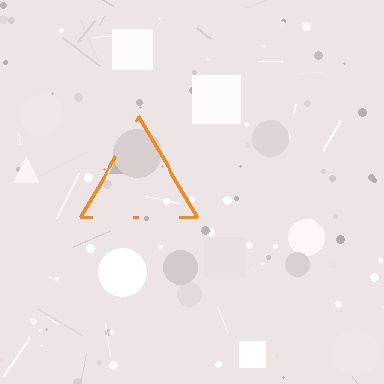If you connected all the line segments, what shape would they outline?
They would outline a triangle.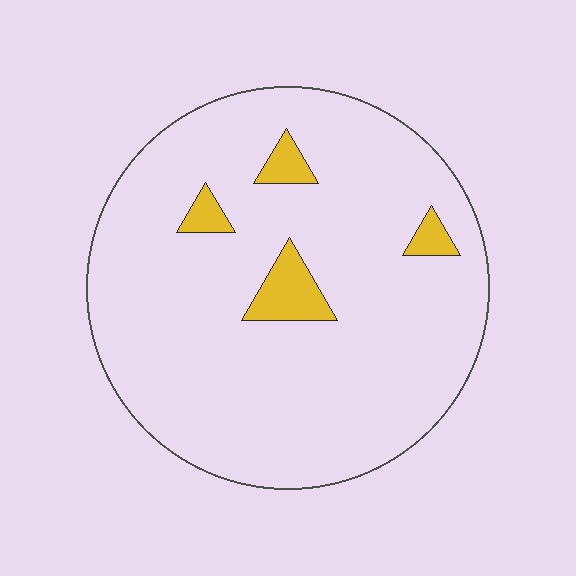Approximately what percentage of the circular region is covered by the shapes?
Approximately 5%.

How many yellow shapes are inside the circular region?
4.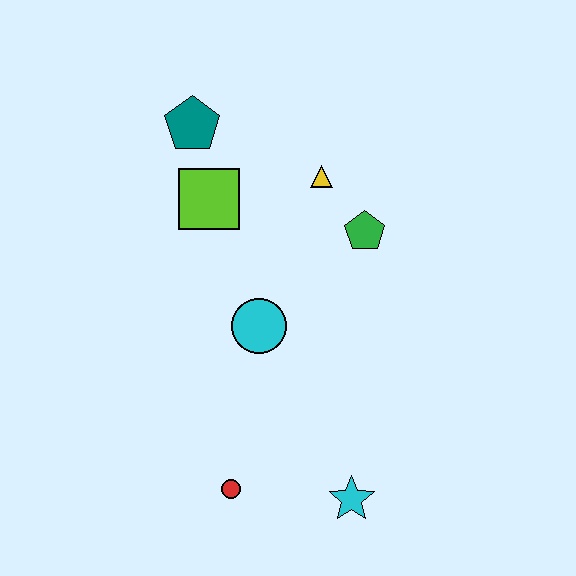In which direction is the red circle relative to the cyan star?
The red circle is to the left of the cyan star.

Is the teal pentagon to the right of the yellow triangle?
No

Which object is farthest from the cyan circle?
The teal pentagon is farthest from the cyan circle.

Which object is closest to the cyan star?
The red circle is closest to the cyan star.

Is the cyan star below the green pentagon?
Yes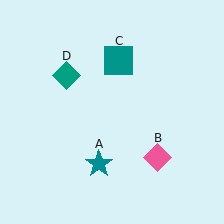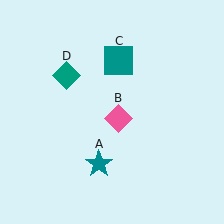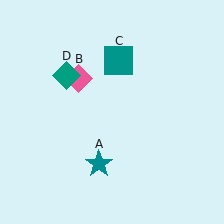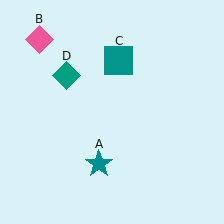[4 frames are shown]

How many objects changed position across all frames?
1 object changed position: pink diamond (object B).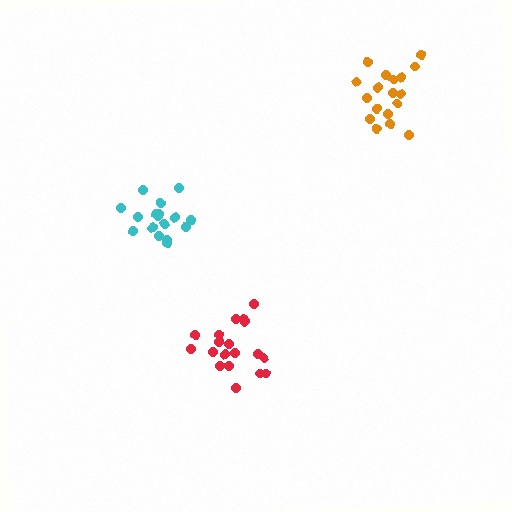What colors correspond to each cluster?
The clusters are colored: orange, cyan, red.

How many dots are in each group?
Group 1: 18 dots, Group 2: 19 dots, Group 3: 19 dots (56 total).